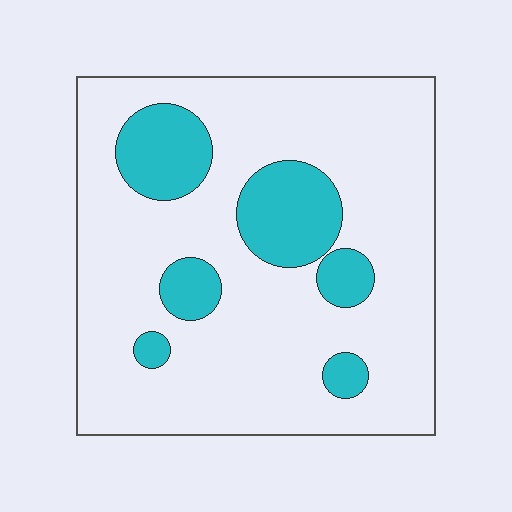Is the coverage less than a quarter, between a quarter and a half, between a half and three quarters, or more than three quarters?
Less than a quarter.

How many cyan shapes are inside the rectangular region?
6.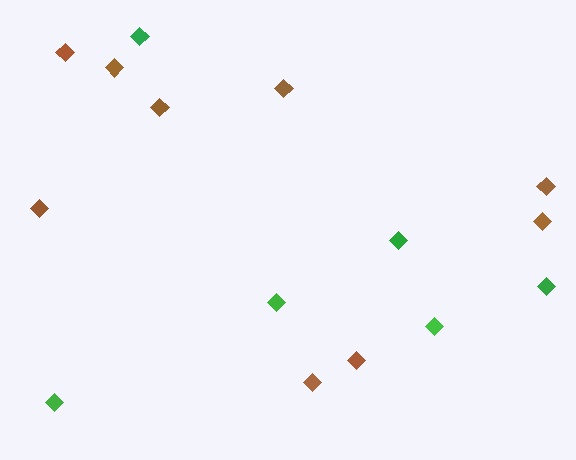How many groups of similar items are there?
There are 2 groups: one group of brown diamonds (9) and one group of green diamonds (6).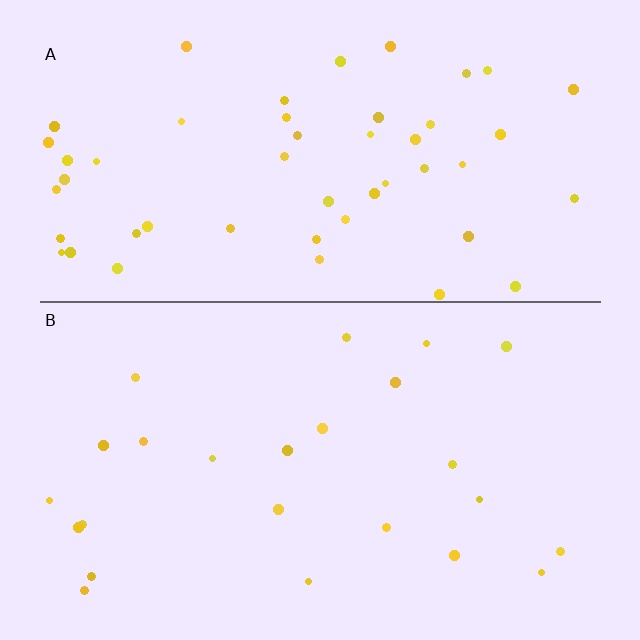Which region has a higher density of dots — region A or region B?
A (the top).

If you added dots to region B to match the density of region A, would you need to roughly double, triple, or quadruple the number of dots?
Approximately double.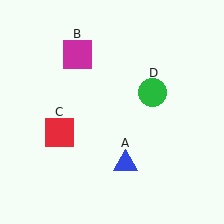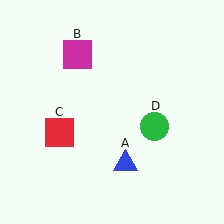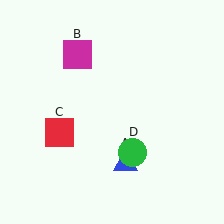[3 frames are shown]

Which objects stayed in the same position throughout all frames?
Blue triangle (object A) and magenta square (object B) and red square (object C) remained stationary.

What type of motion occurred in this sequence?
The green circle (object D) rotated clockwise around the center of the scene.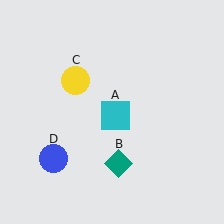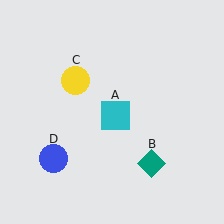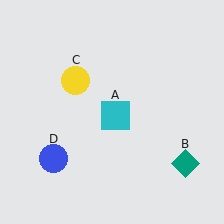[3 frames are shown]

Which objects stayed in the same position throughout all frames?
Cyan square (object A) and yellow circle (object C) and blue circle (object D) remained stationary.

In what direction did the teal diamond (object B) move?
The teal diamond (object B) moved right.